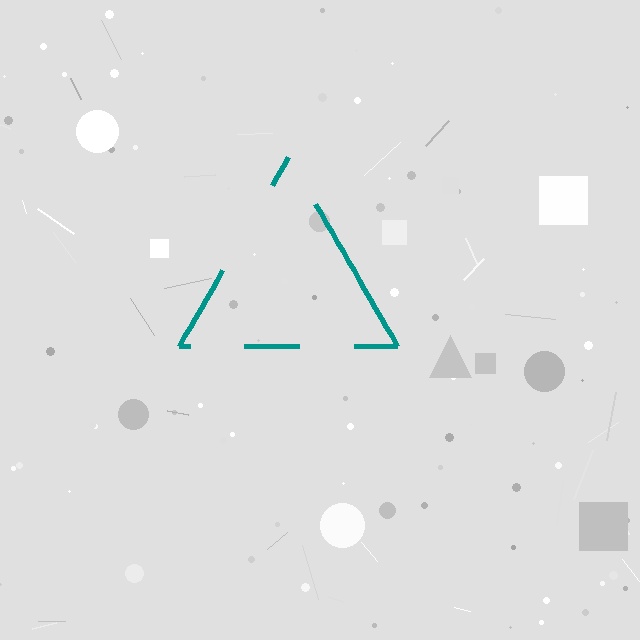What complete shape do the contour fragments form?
The contour fragments form a triangle.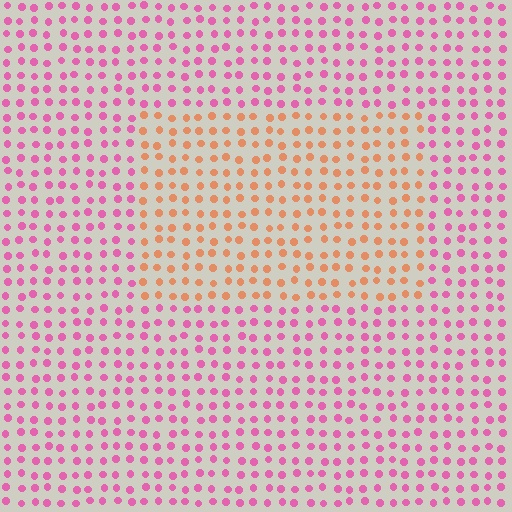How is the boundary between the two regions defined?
The boundary is defined purely by a slight shift in hue (about 55 degrees). Spacing, size, and orientation are identical on both sides.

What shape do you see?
I see a rectangle.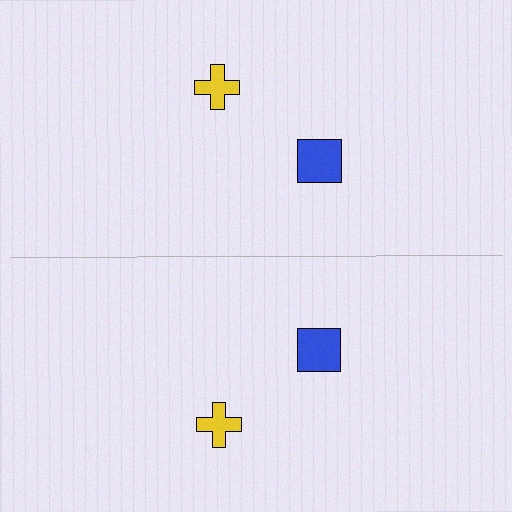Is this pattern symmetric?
Yes, this pattern has bilateral (reflection) symmetry.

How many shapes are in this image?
There are 4 shapes in this image.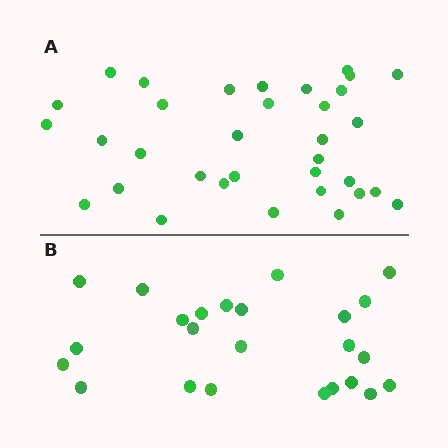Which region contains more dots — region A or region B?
Region A (the top region) has more dots.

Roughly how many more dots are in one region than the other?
Region A has roughly 10 or so more dots than region B.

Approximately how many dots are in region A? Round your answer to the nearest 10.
About 30 dots. (The exact count is 34, which rounds to 30.)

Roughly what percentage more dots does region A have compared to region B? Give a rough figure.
About 40% more.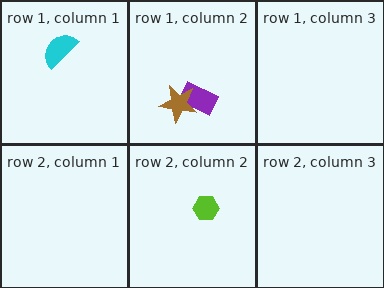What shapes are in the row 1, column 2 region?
The purple rectangle, the brown star.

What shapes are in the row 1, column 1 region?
The cyan semicircle.